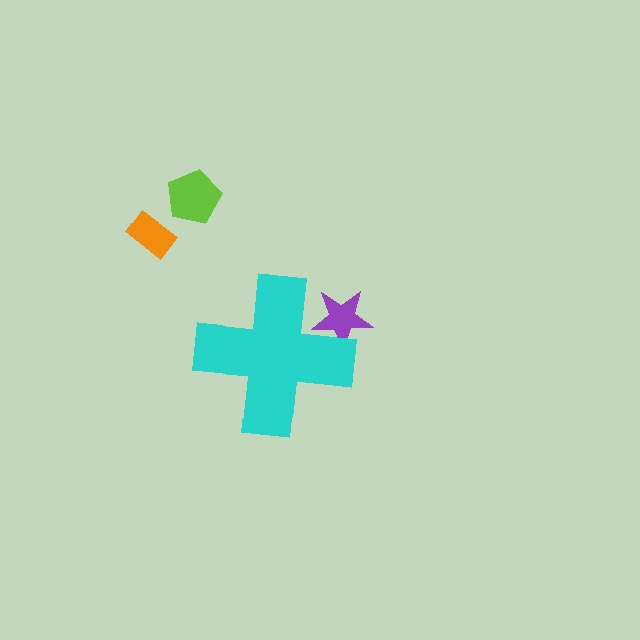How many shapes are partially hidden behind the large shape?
1 shape is partially hidden.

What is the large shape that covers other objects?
A cyan cross.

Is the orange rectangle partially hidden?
No, the orange rectangle is fully visible.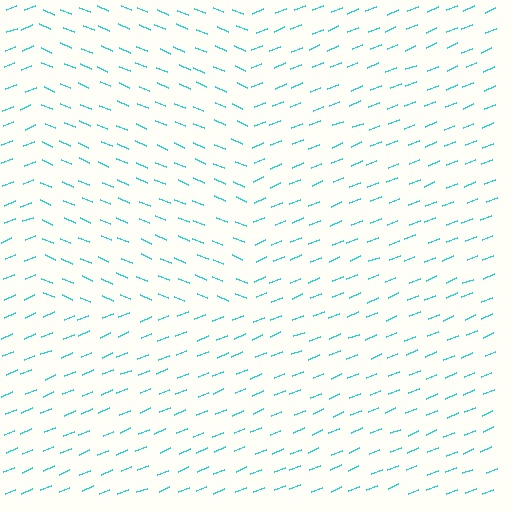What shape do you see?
I see a rectangle.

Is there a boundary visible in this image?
Yes, there is a texture boundary formed by a change in line orientation.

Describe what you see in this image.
The image is filled with small cyan line segments. A rectangle region in the image has lines oriented differently from the surrounding lines, creating a visible texture boundary.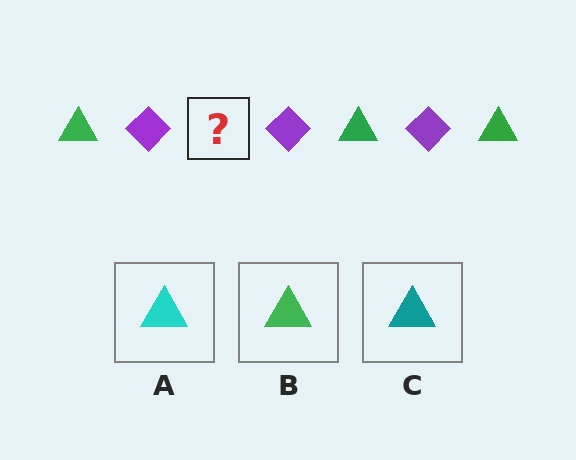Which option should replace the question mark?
Option B.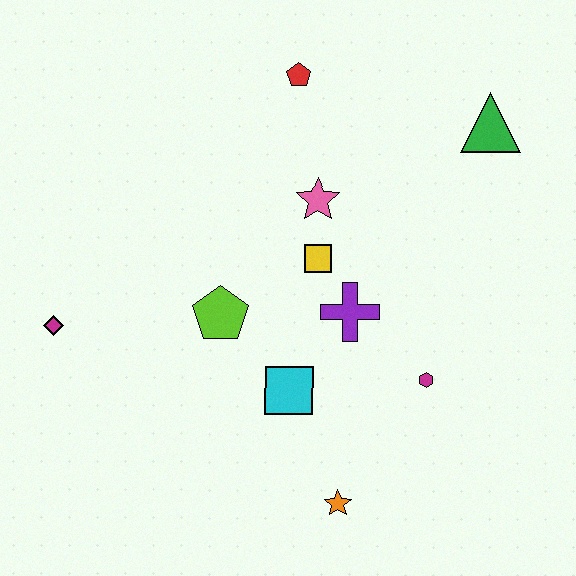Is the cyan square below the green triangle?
Yes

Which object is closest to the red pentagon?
The pink star is closest to the red pentagon.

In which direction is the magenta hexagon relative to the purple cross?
The magenta hexagon is to the right of the purple cross.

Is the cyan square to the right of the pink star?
No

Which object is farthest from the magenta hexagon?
The magenta diamond is farthest from the magenta hexagon.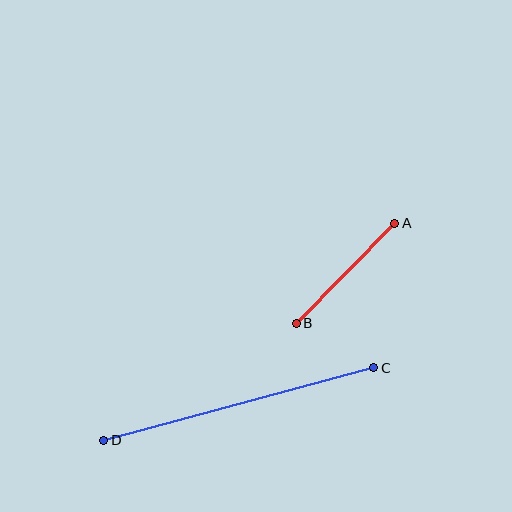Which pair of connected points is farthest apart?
Points C and D are farthest apart.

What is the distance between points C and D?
The distance is approximately 280 pixels.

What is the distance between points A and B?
The distance is approximately 140 pixels.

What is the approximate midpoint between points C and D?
The midpoint is at approximately (239, 404) pixels.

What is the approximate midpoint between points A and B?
The midpoint is at approximately (345, 273) pixels.